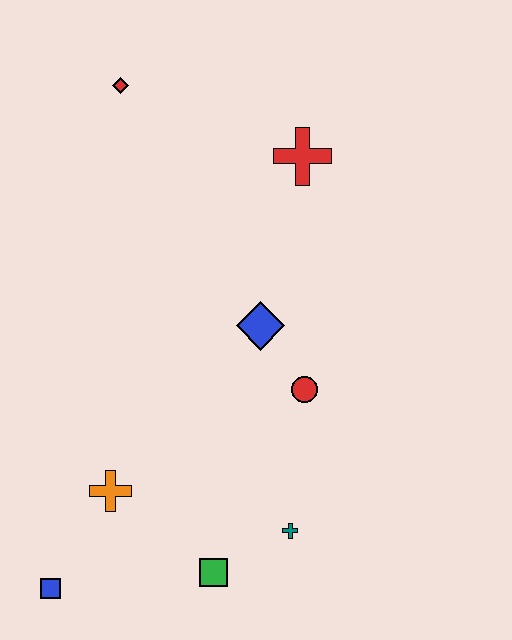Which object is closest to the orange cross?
The blue square is closest to the orange cross.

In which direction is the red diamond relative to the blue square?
The red diamond is above the blue square.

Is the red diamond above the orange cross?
Yes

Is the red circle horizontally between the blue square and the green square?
No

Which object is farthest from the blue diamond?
The blue square is farthest from the blue diamond.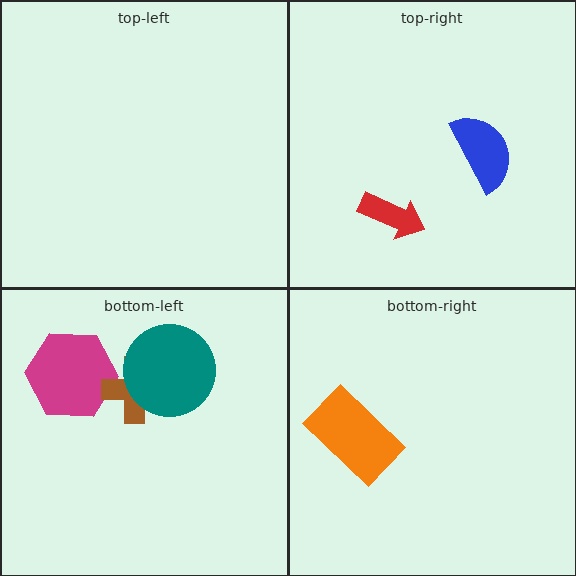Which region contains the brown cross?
The bottom-left region.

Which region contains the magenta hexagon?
The bottom-left region.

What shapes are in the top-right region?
The blue semicircle, the red arrow.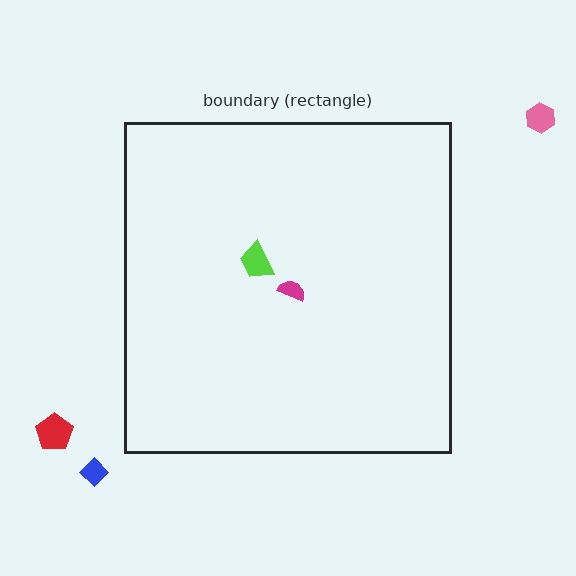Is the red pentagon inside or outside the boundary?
Outside.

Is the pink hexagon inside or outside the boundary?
Outside.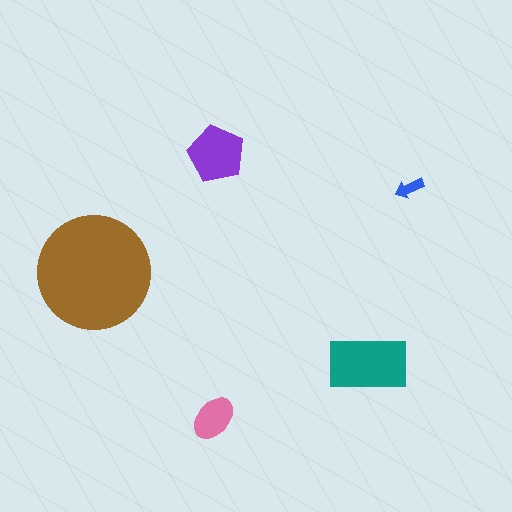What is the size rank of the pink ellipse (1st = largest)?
4th.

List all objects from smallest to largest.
The blue arrow, the pink ellipse, the purple pentagon, the teal rectangle, the brown circle.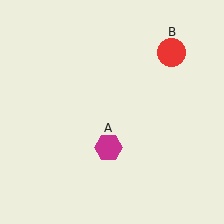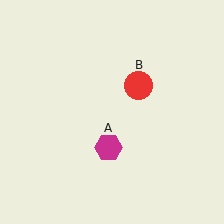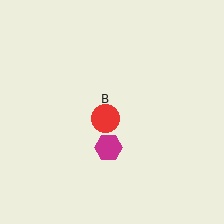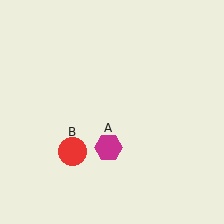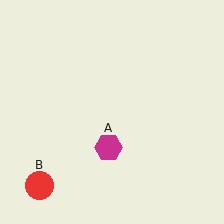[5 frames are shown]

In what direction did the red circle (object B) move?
The red circle (object B) moved down and to the left.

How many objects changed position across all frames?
1 object changed position: red circle (object B).